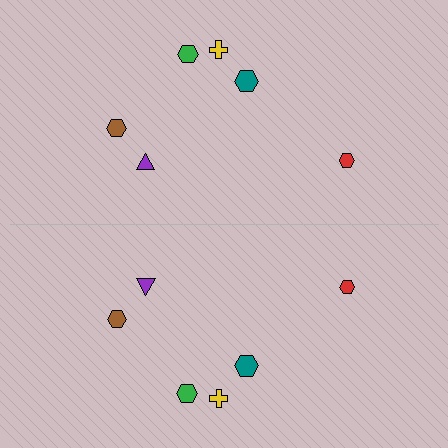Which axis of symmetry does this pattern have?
The pattern has a horizontal axis of symmetry running through the center of the image.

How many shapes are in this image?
There are 12 shapes in this image.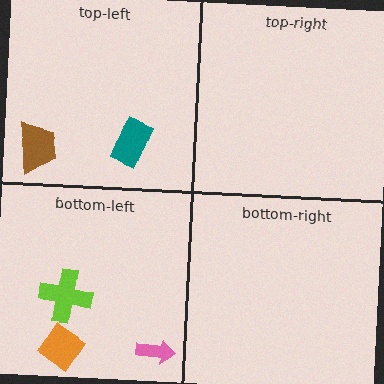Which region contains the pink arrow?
The bottom-left region.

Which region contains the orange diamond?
The bottom-left region.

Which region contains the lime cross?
The bottom-left region.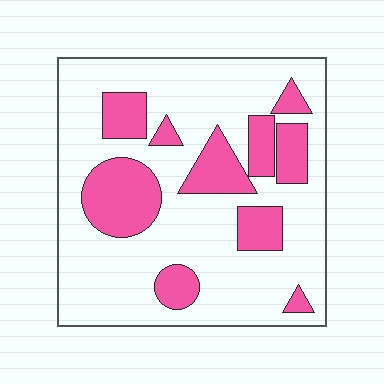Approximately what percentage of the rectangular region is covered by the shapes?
Approximately 25%.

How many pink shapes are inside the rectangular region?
10.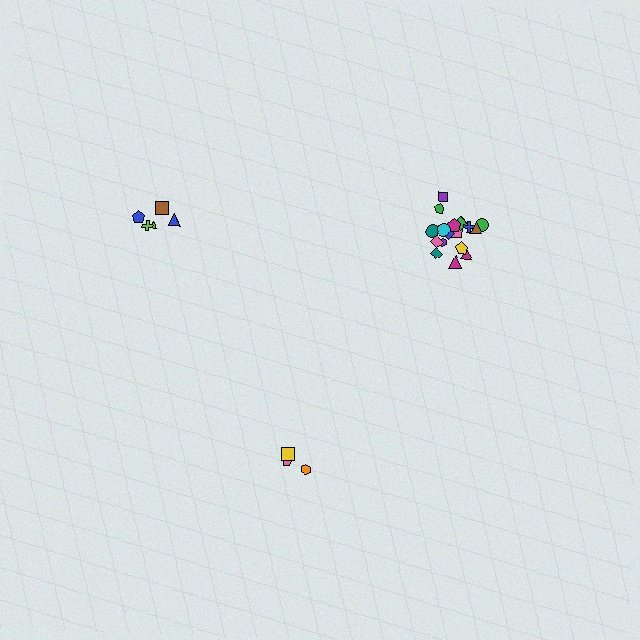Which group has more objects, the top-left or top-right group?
The top-right group.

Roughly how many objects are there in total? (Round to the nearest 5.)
Roughly 25 objects in total.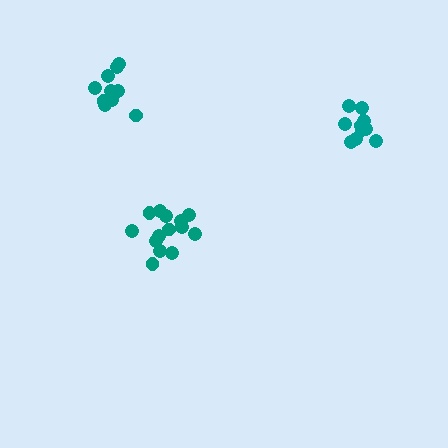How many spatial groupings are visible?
There are 3 spatial groupings.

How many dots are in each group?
Group 1: 11 dots, Group 2: 14 dots, Group 3: 10 dots (35 total).